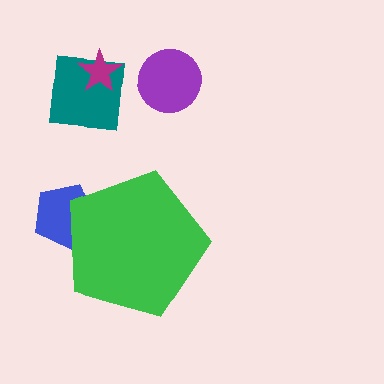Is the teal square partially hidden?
No, the teal square is fully visible.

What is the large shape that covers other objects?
A green pentagon.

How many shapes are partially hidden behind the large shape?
1 shape is partially hidden.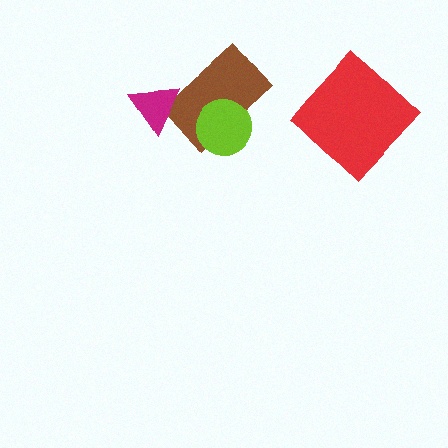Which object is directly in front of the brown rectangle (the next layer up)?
The magenta triangle is directly in front of the brown rectangle.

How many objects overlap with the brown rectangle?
2 objects overlap with the brown rectangle.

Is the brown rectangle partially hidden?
Yes, it is partially covered by another shape.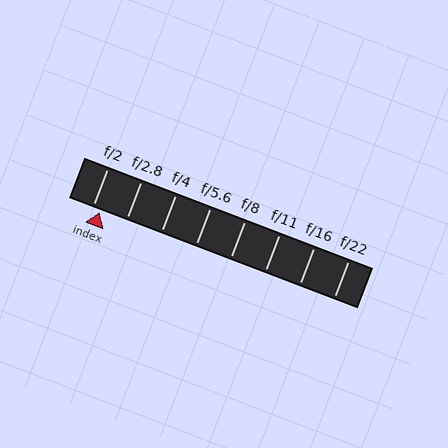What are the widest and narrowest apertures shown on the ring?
The widest aperture shown is f/2 and the narrowest is f/22.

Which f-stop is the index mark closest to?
The index mark is closest to f/2.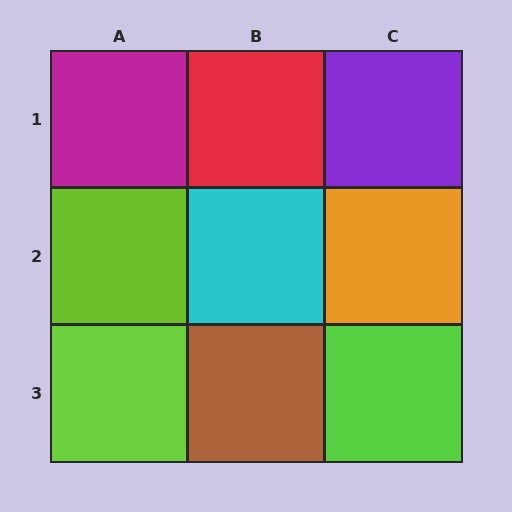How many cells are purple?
1 cell is purple.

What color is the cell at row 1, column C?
Purple.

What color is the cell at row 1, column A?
Magenta.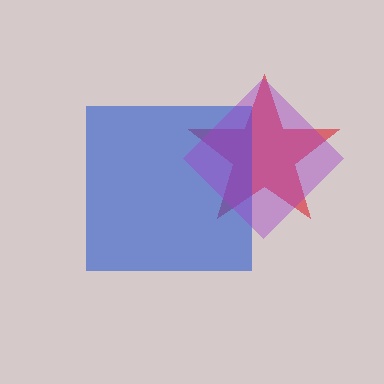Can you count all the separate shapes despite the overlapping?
Yes, there are 3 separate shapes.